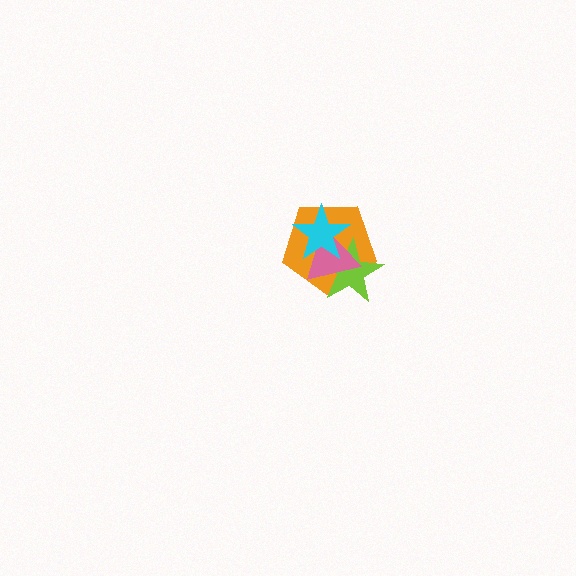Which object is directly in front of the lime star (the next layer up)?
The pink triangle is directly in front of the lime star.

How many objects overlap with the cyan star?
3 objects overlap with the cyan star.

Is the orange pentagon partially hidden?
Yes, it is partially covered by another shape.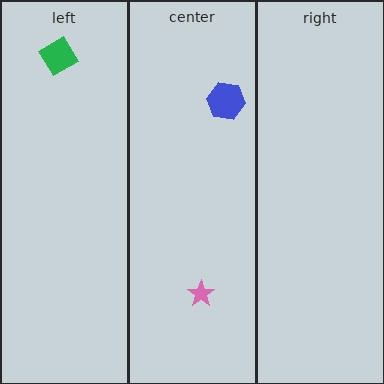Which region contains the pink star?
The center region.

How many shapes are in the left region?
1.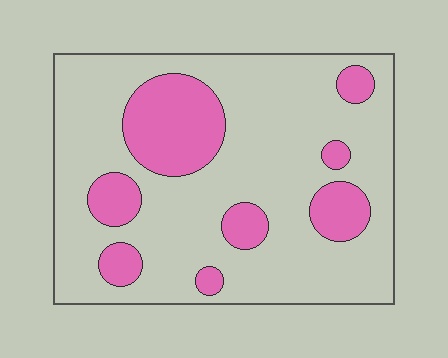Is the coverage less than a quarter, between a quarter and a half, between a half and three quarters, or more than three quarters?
Less than a quarter.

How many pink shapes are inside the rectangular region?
8.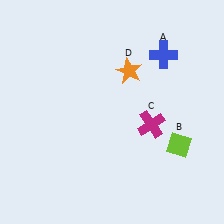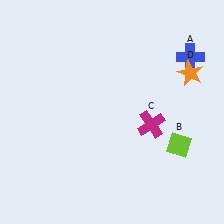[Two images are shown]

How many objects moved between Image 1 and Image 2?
2 objects moved between the two images.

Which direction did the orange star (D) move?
The orange star (D) moved right.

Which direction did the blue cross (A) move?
The blue cross (A) moved right.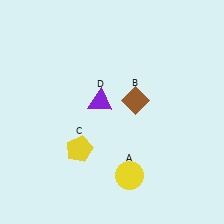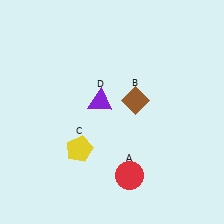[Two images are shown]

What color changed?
The circle (A) changed from yellow in Image 1 to red in Image 2.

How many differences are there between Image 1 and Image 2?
There is 1 difference between the two images.